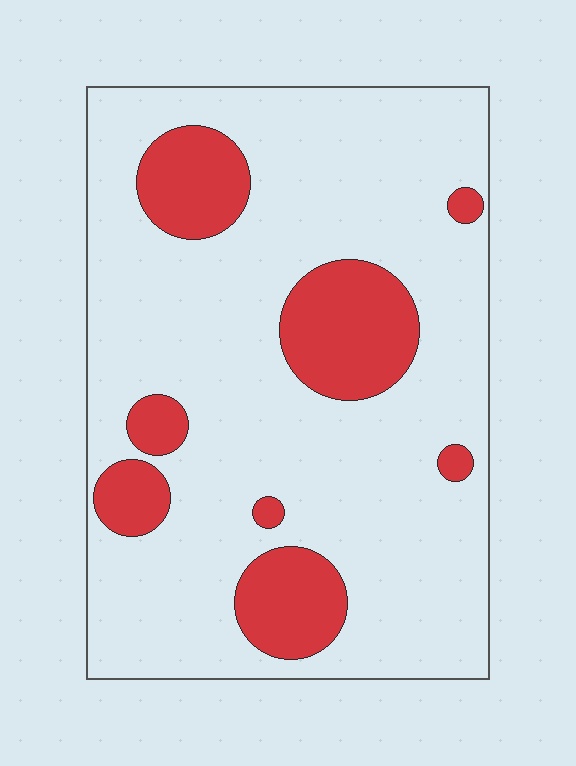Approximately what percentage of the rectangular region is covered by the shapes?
Approximately 20%.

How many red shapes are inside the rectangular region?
8.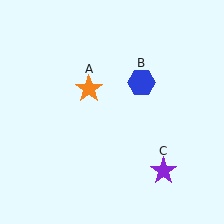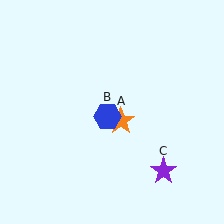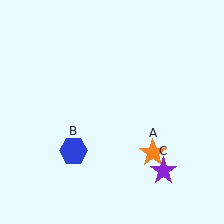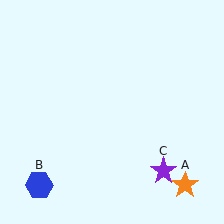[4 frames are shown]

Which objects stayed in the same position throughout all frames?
Purple star (object C) remained stationary.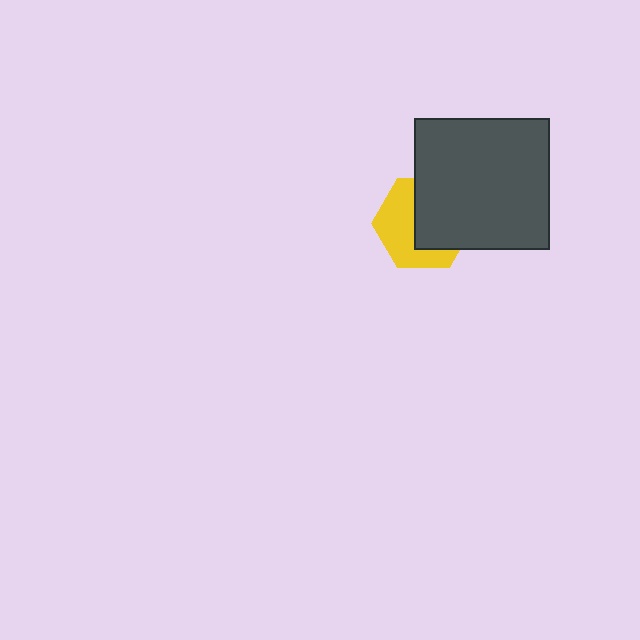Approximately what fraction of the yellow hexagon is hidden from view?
Roughly 52% of the yellow hexagon is hidden behind the dark gray rectangle.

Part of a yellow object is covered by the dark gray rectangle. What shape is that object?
It is a hexagon.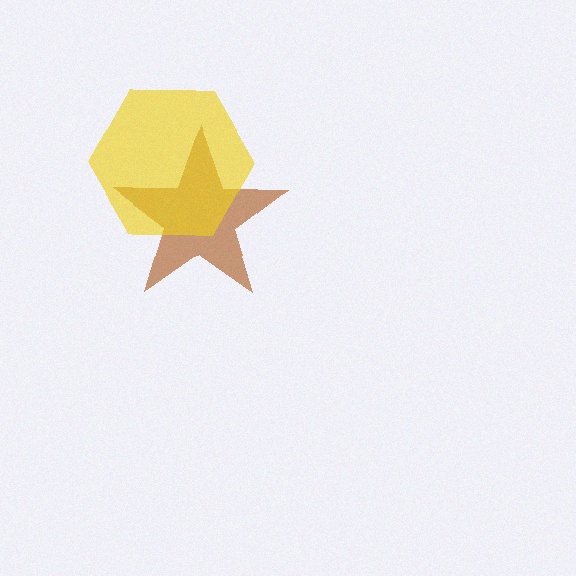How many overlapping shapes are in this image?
There are 2 overlapping shapes in the image.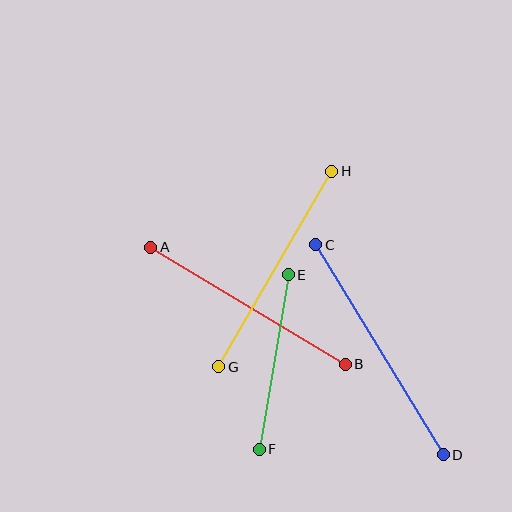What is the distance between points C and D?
The distance is approximately 246 pixels.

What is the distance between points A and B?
The distance is approximately 227 pixels.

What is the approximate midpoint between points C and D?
The midpoint is at approximately (379, 350) pixels.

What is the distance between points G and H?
The distance is approximately 226 pixels.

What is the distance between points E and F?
The distance is approximately 177 pixels.